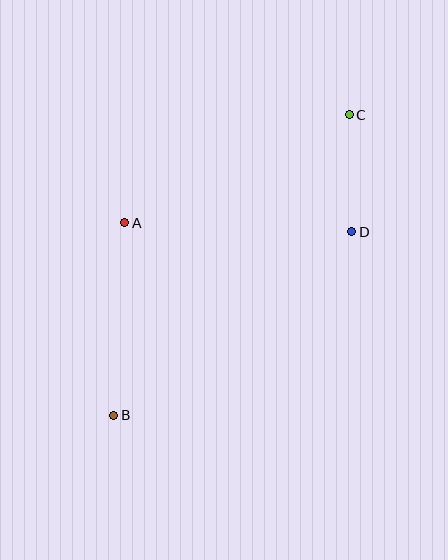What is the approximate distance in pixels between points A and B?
The distance between A and B is approximately 193 pixels.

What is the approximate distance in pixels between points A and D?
The distance between A and D is approximately 227 pixels.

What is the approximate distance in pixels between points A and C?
The distance between A and C is approximately 249 pixels.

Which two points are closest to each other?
Points C and D are closest to each other.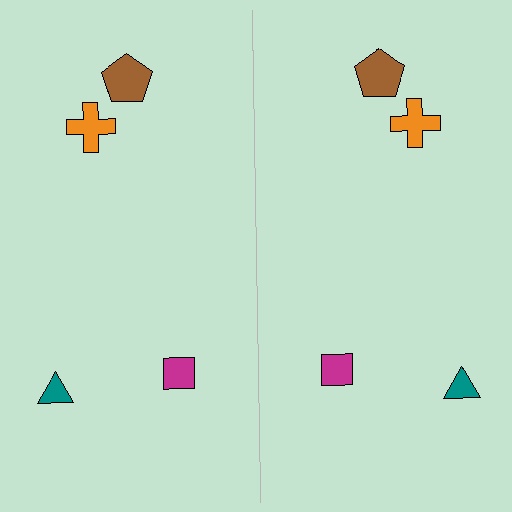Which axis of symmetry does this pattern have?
The pattern has a vertical axis of symmetry running through the center of the image.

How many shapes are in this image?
There are 8 shapes in this image.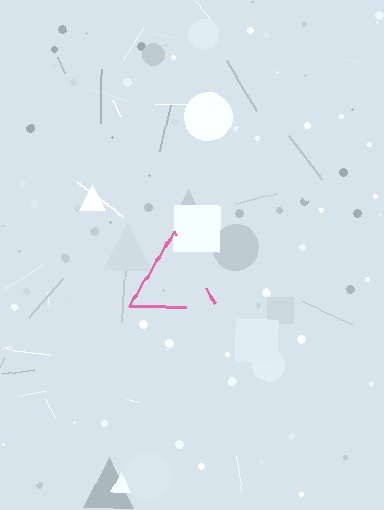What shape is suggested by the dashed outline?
The dashed outline suggests a triangle.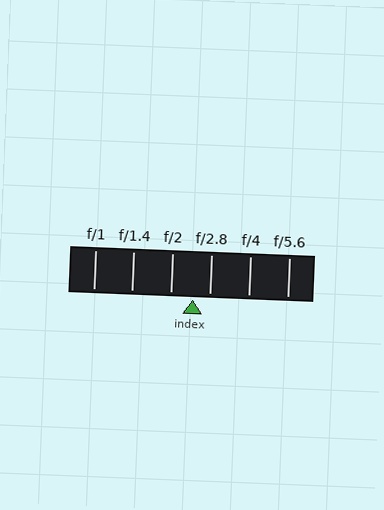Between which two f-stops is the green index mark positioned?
The index mark is between f/2 and f/2.8.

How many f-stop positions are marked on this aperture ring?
There are 6 f-stop positions marked.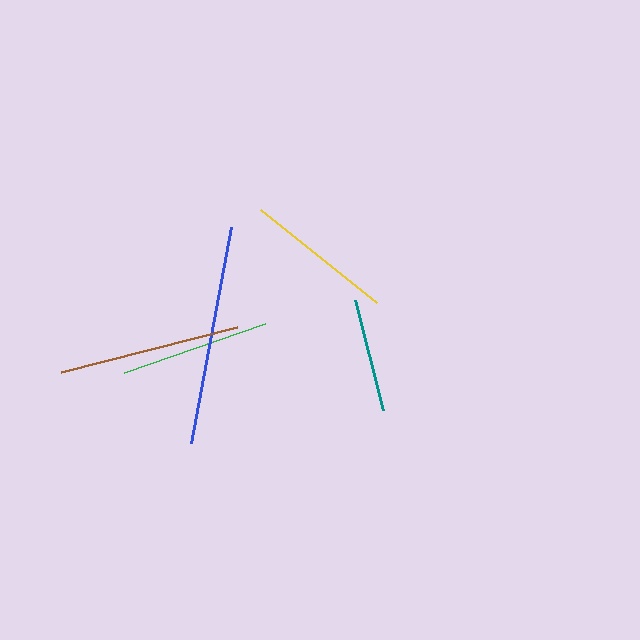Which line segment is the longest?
The blue line is the longest at approximately 220 pixels.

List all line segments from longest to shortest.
From longest to shortest: blue, brown, green, yellow, teal.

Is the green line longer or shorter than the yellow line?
The green line is longer than the yellow line.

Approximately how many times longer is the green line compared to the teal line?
The green line is approximately 1.3 times the length of the teal line.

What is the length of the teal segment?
The teal segment is approximately 114 pixels long.